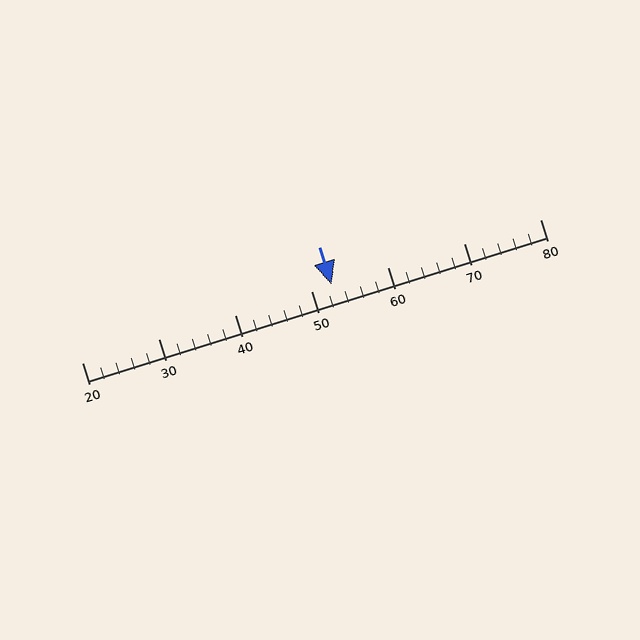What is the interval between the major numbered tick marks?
The major tick marks are spaced 10 units apart.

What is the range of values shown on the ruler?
The ruler shows values from 20 to 80.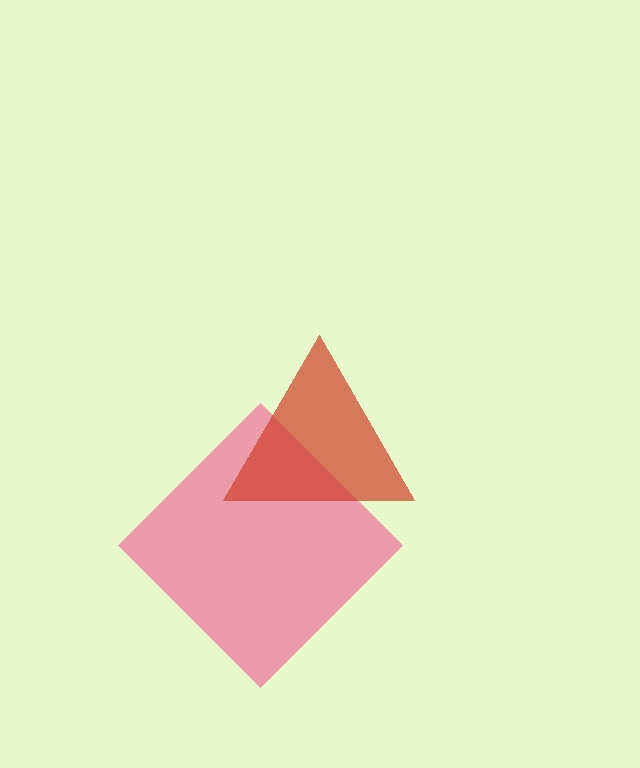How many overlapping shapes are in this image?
There are 2 overlapping shapes in the image.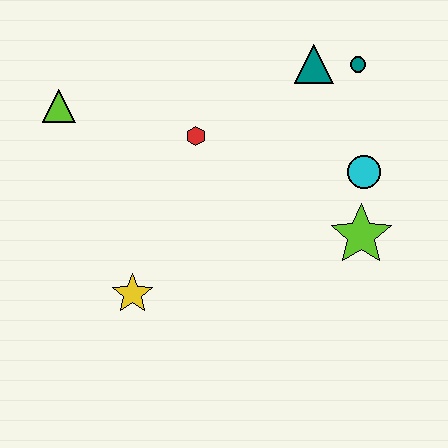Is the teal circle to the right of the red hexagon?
Yes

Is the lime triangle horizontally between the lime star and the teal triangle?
No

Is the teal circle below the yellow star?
No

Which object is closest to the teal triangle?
The teal circle is closest to the teal triangle.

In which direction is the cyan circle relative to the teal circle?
The cyan circle is below the teal circle.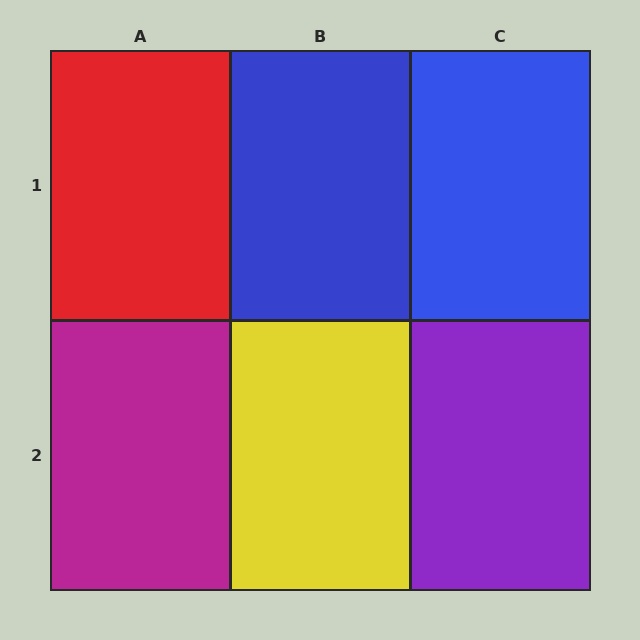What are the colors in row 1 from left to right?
Red, blue, blue.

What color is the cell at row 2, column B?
Yellow.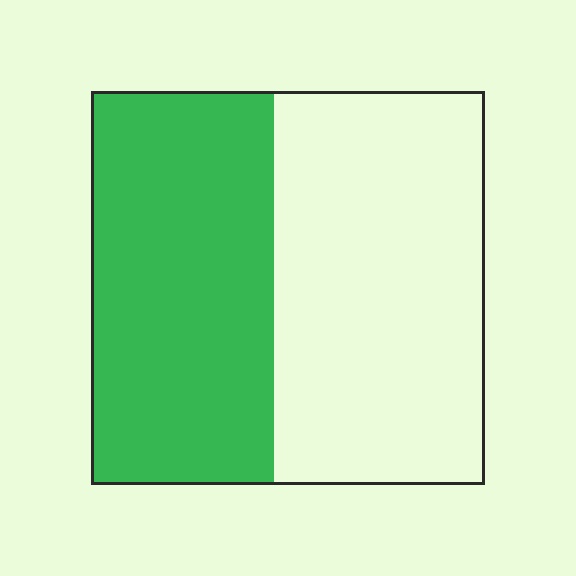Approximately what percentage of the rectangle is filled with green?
Approximately 45%.